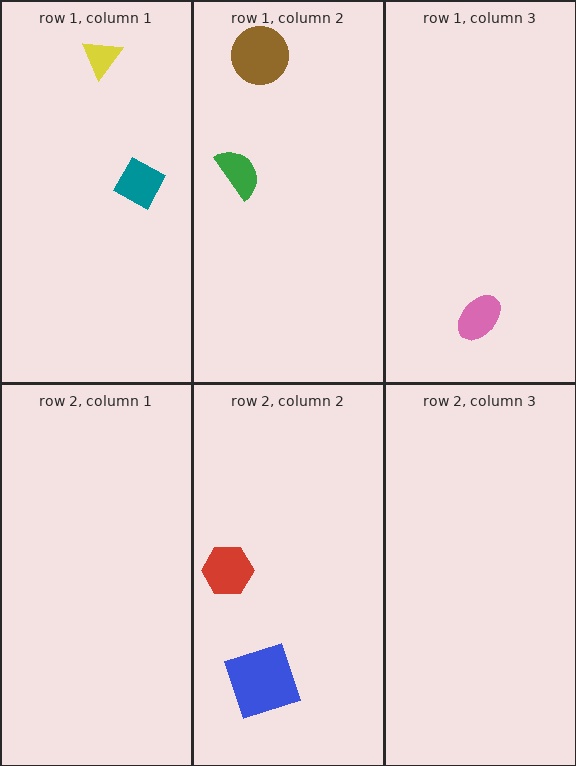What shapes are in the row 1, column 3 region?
The pink ellipse.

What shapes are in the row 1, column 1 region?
The yellow triangle, the teal diamond.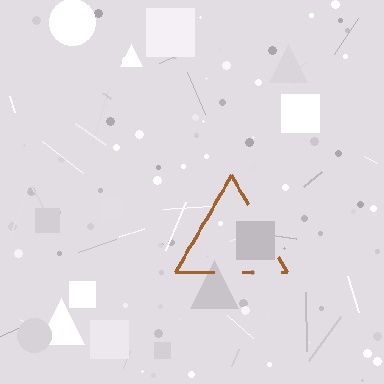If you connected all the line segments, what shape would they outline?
They would outline a triangle.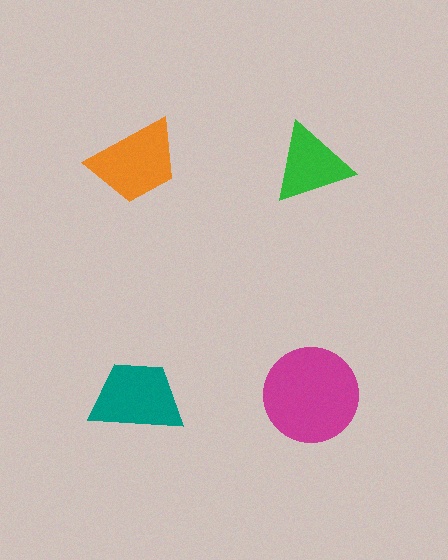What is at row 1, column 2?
A green triangle.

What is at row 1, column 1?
An orange trapezoid.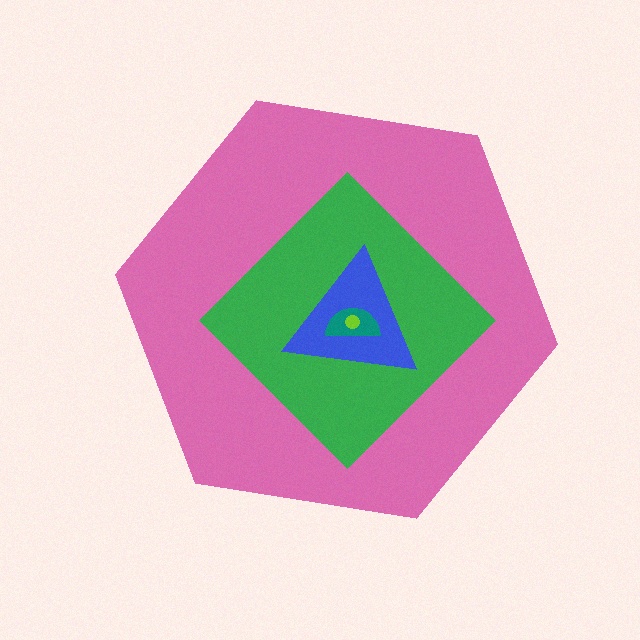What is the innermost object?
The lime circle.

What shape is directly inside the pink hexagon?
The green diamond.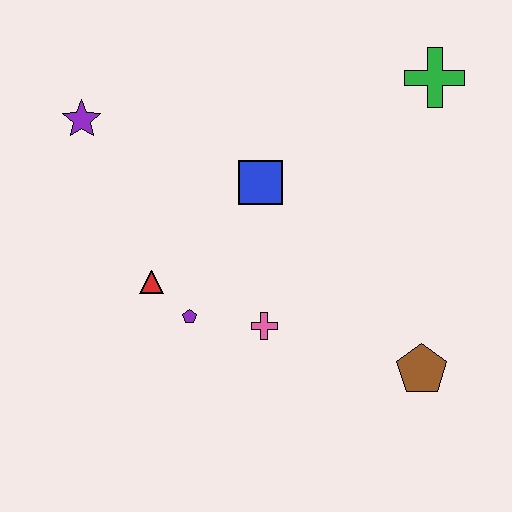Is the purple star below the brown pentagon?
No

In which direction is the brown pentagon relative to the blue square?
The brown pentagon is below the blue square.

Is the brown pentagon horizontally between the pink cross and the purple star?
No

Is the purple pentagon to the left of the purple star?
No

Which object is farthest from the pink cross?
The green cross is farthest from the pink cross.